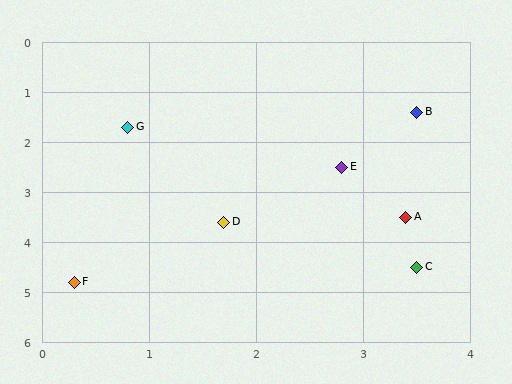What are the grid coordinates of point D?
Point D is at approximately (1.7, 3.6).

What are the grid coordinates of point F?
Point F is at approximately (0.3, 4.8).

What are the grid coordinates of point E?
Point E is at approximately (2.8, 2.5).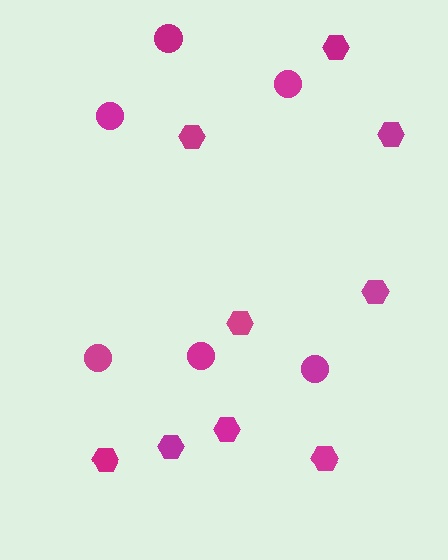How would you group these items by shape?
There are 2 groups: one group of hexagons (9) and one group of circles (6).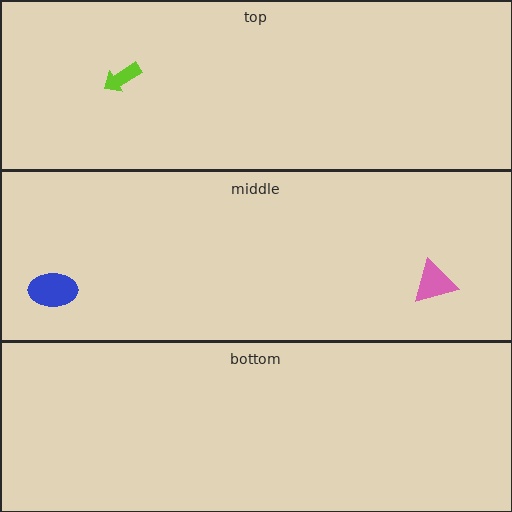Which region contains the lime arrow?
The top region.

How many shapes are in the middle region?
2.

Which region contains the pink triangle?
The middle region.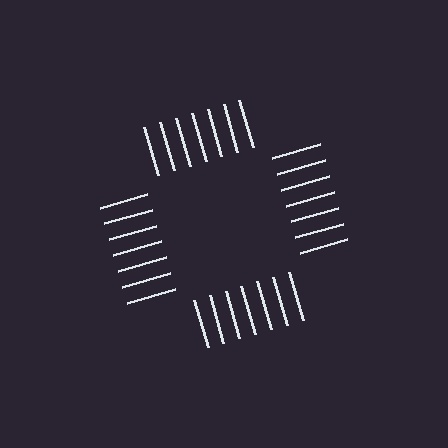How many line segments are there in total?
28 — 7 along each of the 4 edges.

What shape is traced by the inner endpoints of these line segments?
An illusory square — the line segments terminate on its edges but no continuous stroke is drawn.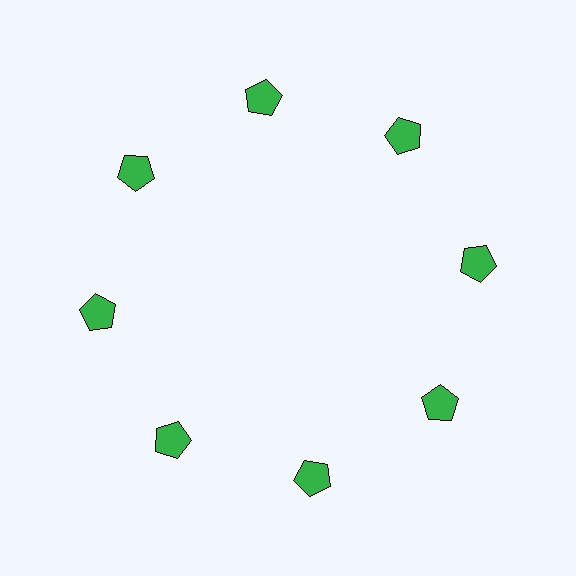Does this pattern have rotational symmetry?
Yes, this pattern has 8-fold rotational symmetry. It looks the same after rotating 45 degrees around the center.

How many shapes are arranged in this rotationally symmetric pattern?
There are 8 shapes, arranged in 8 groups of 1.